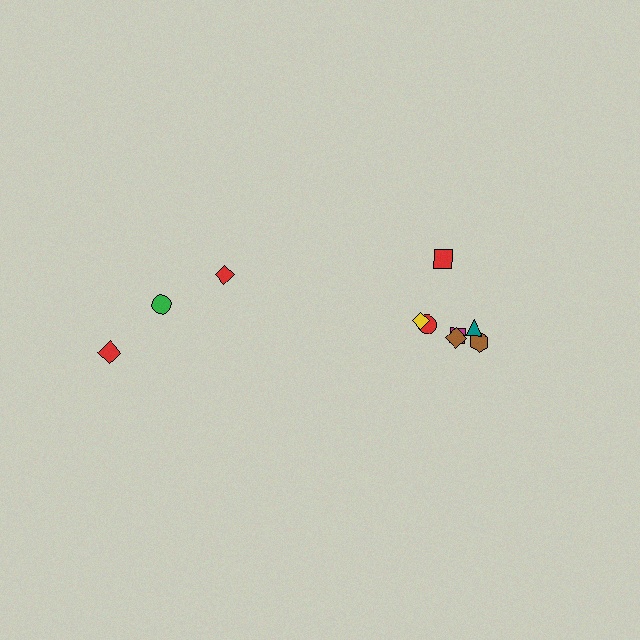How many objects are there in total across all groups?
There are 10 objects.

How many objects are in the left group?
There are 3 objects.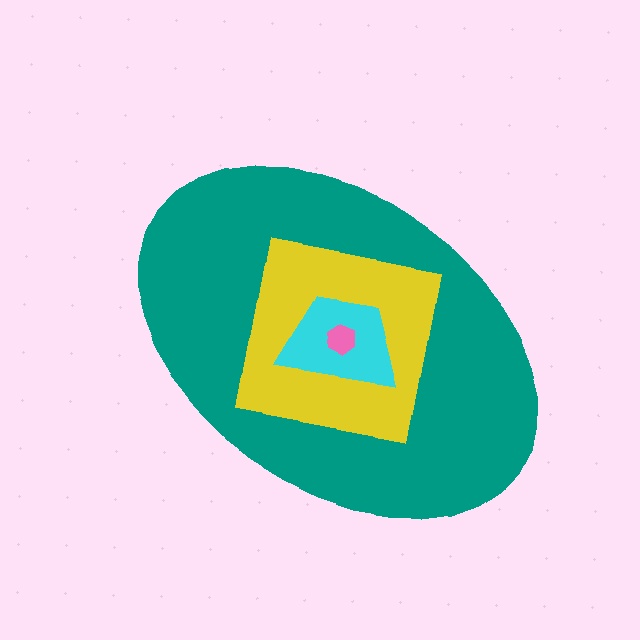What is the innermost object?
The pink hexagon.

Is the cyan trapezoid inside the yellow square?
Yes.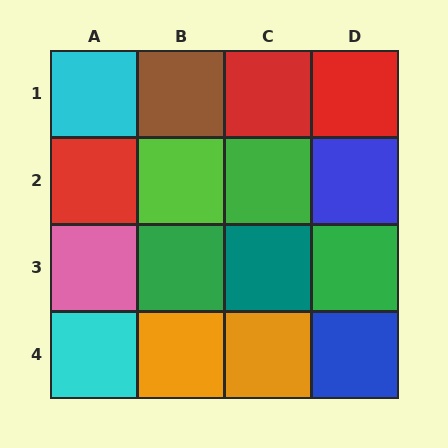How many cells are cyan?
2 cells are cyan.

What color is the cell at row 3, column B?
Green.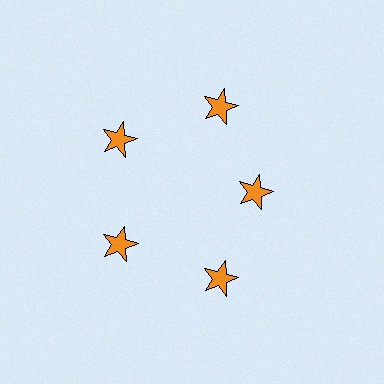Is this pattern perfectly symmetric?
No. The 5 orange stars are arranged in a ring, but one element near the 3 o'clock position is pulled inward toward the center, breaking the 5-fold rotational symmetry.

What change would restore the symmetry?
The symmetry would be restored by moving it outward, back onto the ring so that all 5 stars sit at equal angles and equal distance from the center.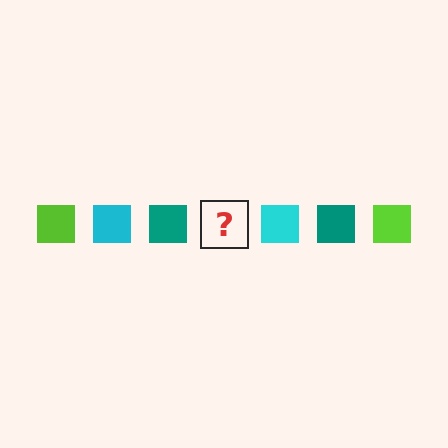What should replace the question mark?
The question mark should be replaced with a lime square.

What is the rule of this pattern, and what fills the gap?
The rule is that the pattern cycles through lime, cyan, teal squares. The gap should be filled with a lime square.